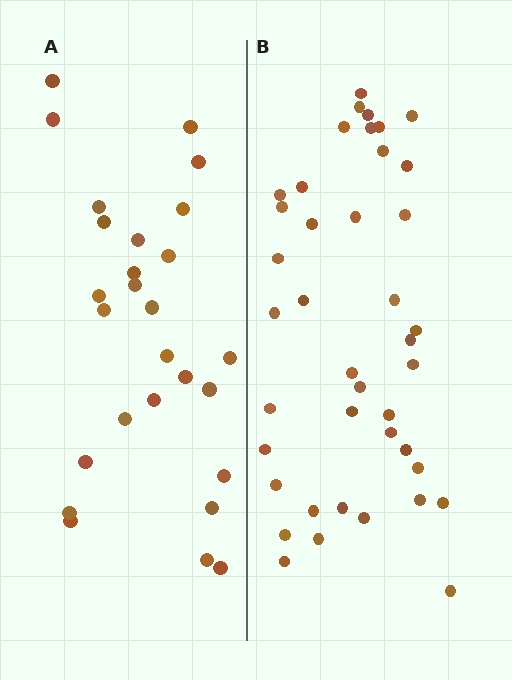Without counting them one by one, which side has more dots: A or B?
Region B (the right region) has more dots.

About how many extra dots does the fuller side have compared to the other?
Region B has approximately 15 more dots than region A.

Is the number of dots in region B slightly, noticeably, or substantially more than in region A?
Region B has substantially more. The ratio is roughly 1.5 to 1.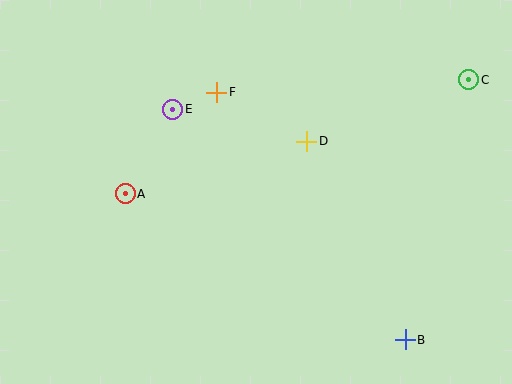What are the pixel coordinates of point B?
Point B is at (405, 340).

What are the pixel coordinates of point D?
Point D is at (307, 141).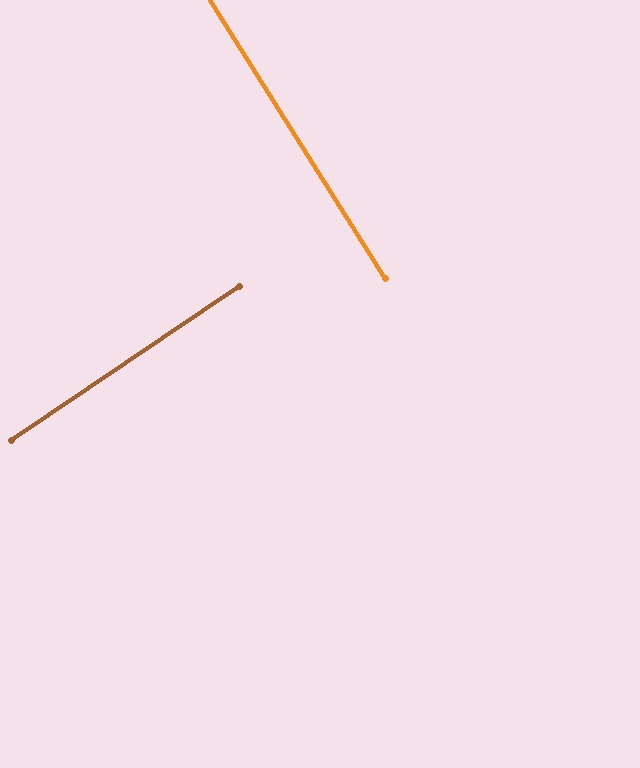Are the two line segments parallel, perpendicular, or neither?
Perpendicular — they meet at approximately 88°.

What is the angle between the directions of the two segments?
Approximately 88 degrees.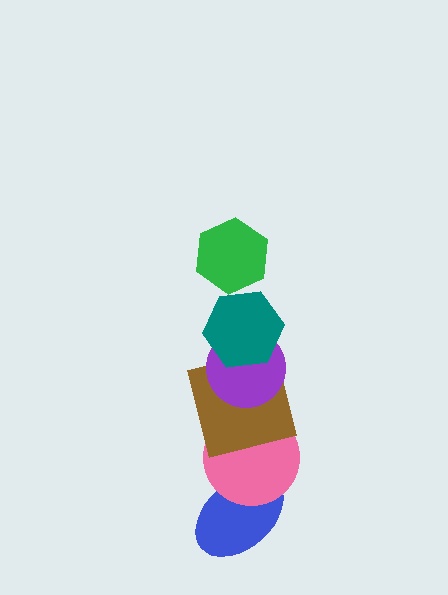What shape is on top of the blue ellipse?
The pink circle is on top of the blue ellipse.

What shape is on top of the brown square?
The purple circle is on top of the brown square.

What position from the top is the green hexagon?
The green hexagon is 1st from the top.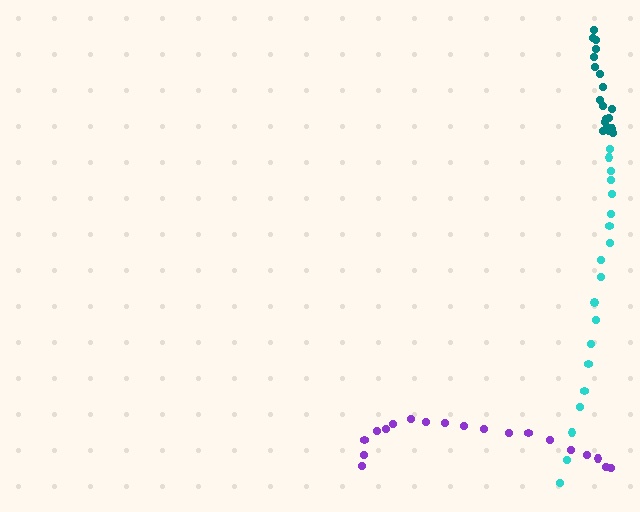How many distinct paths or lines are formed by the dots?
There are 3 distinct paths.